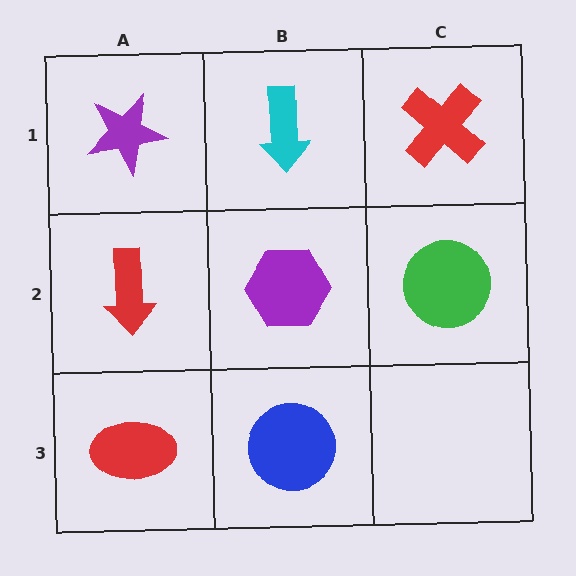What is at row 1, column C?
A red cross.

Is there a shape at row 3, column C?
No, that cell is empty.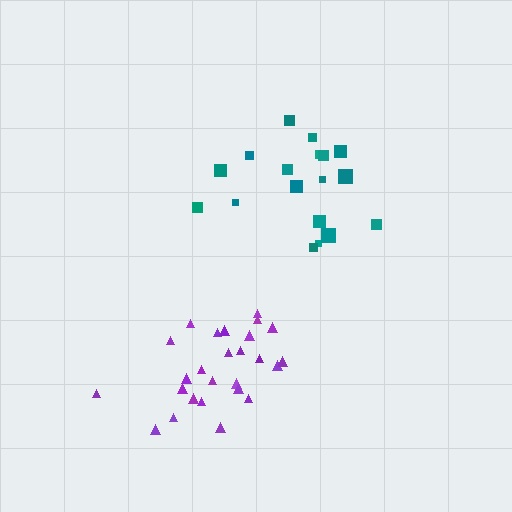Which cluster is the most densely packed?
Purple.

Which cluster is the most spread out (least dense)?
Teal.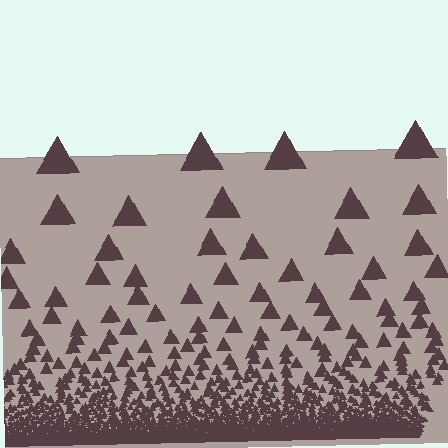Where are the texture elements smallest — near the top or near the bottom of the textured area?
Near the bottom.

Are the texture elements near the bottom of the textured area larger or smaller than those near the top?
Smaller. The gradient is inverted — elements near the bottom are smaller and denser.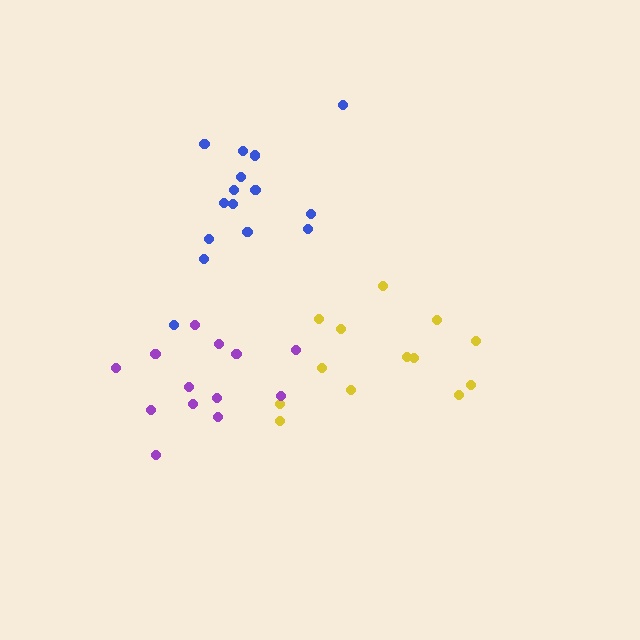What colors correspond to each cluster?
The clusters are colored: yellow, blue, purple.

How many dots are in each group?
Group 1: 13 dots, Group 2: 15 dots, Group 3: 13 dots (41 total).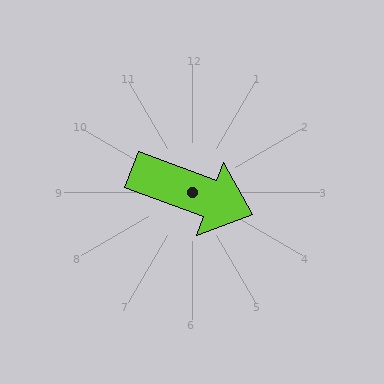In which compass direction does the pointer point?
East.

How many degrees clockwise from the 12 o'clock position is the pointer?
Approximately 110 degrees.